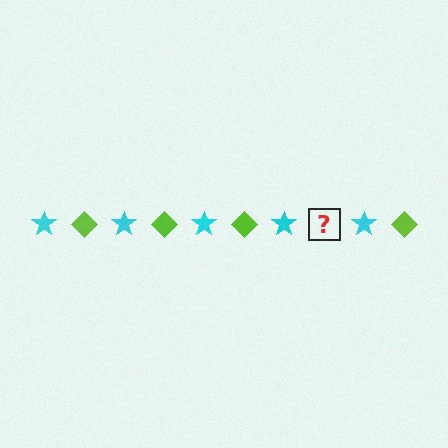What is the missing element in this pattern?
The missing element is a lime diamond.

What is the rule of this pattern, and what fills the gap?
The rule is that the pattern alternates between cyan star and lime diamond. The gap should be filled with a lime diamond.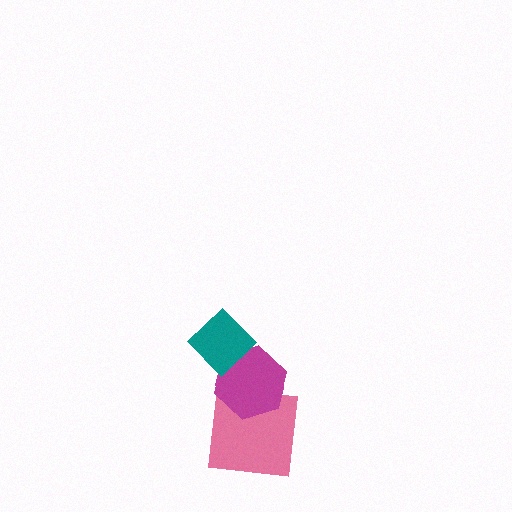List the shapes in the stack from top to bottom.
From top to bottom: the teal diamond, the magenta hexagon, the pink square.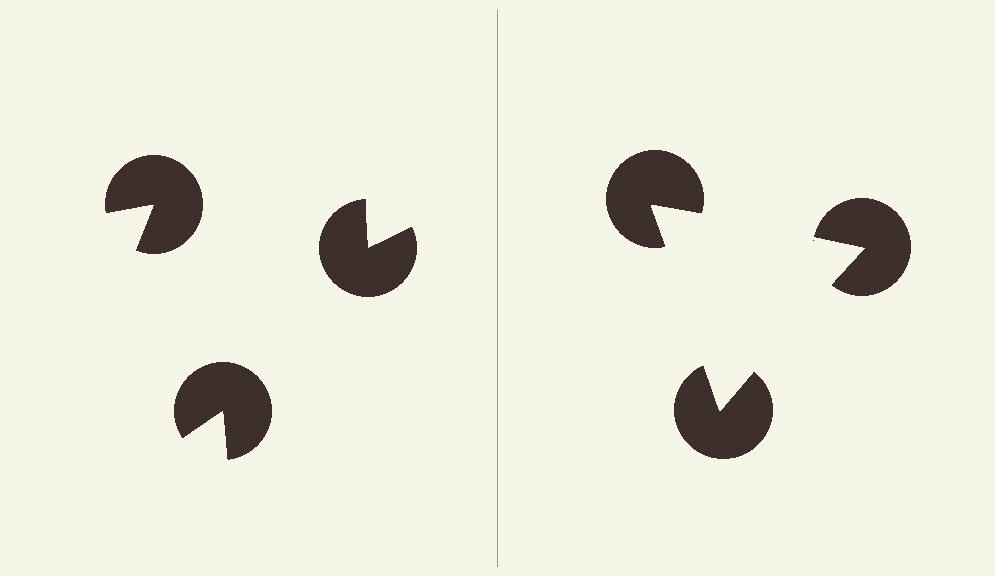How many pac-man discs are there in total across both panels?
6 — 3 on each side.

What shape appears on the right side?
An illusory triangle.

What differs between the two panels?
The pac-man discs are positioned identically on both sides; only the wedge orientations differ. On the right they align to a triangle; on the left they are misaligned.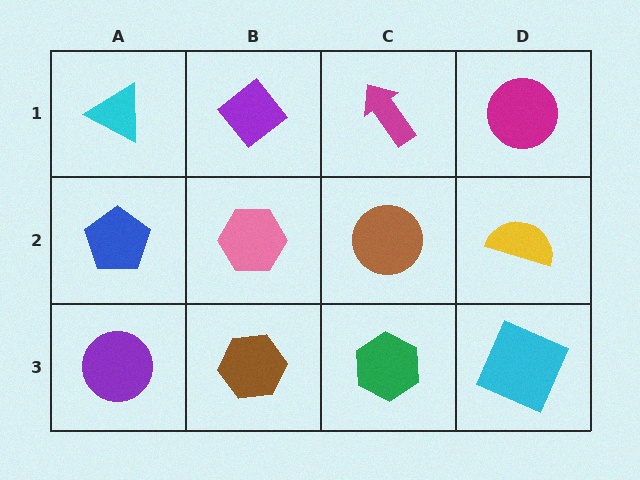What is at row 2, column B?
A pink hexagon.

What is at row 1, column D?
A magenta circle.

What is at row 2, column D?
A yellow semicircle.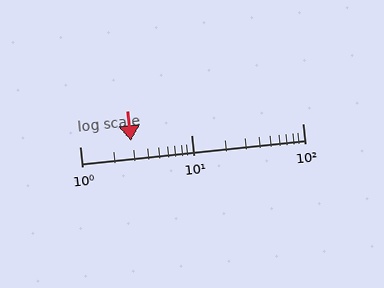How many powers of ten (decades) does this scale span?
The scale spans 2 decades, from 1 to 100.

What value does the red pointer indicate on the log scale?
The pointer indicates approximately 2.9.